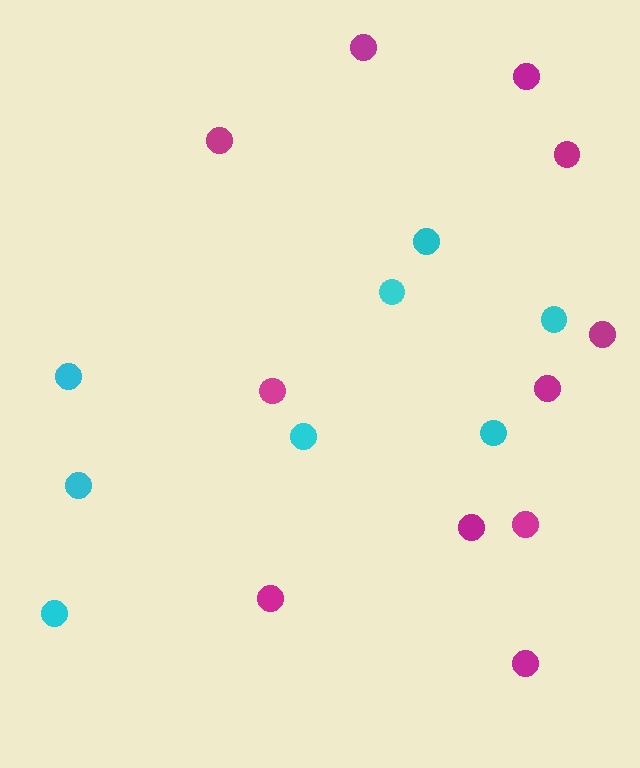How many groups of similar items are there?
There are 2 groups: one group of magenta circles (11) and one group of cyan circles (8).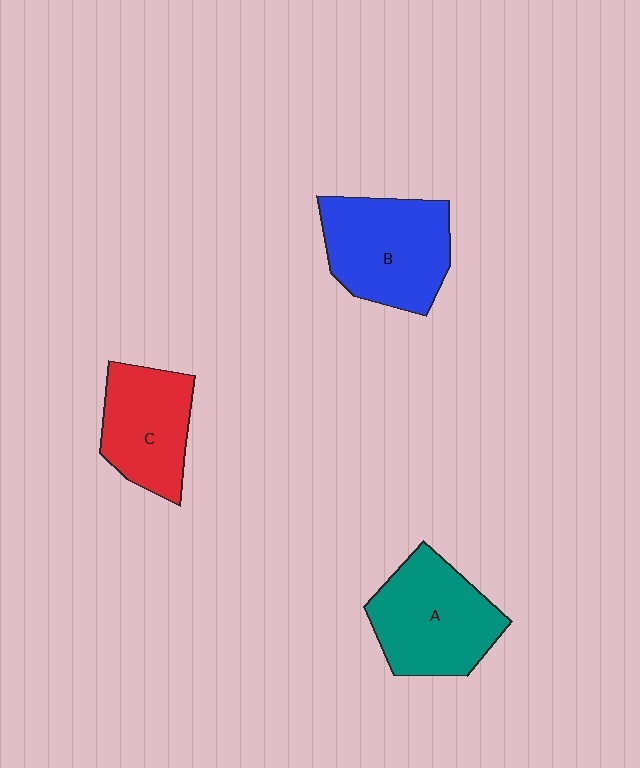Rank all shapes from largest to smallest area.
From largest to smallest: B (blue), A (teal), C (red).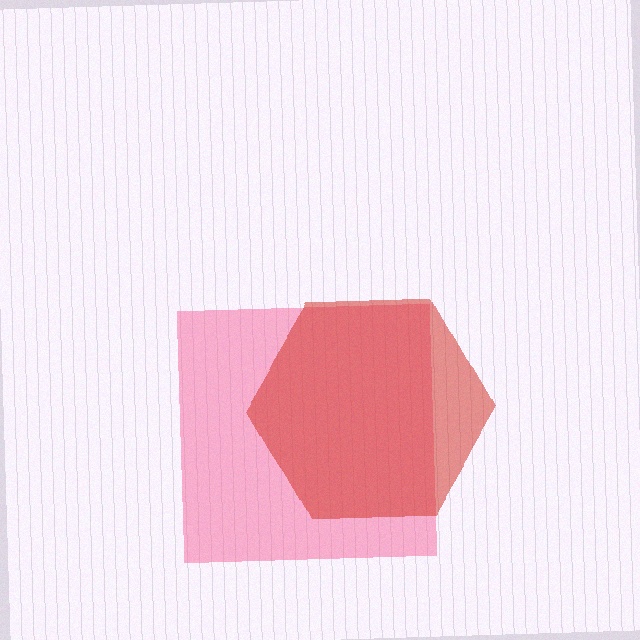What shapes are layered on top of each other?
The layered shapes are: a pink square, a red hexagon.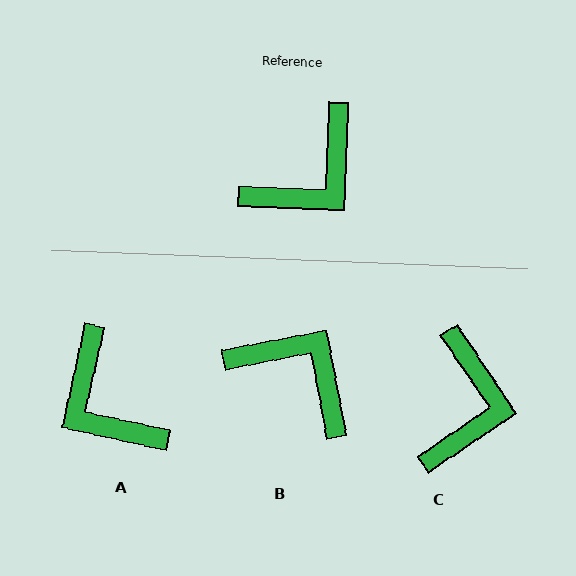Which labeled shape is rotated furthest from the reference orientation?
B, about 102 degrees away.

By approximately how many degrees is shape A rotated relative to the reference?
Approximately 100 degrees clockwise.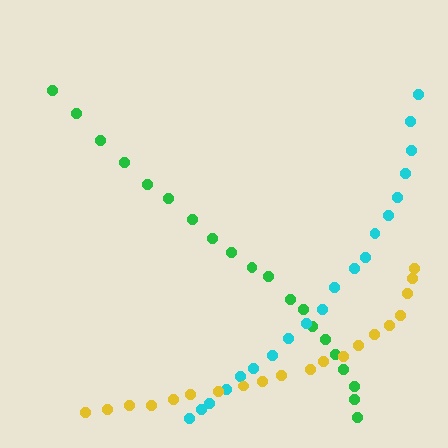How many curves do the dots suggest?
There are 3 distinct paths.